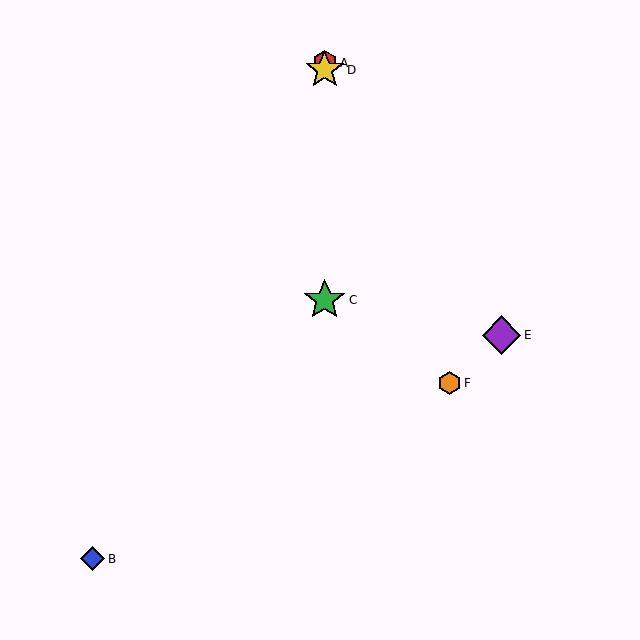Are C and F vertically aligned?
No, C is at x≈325 and F is at x≈449.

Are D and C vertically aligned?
Yes, both are at x≈325.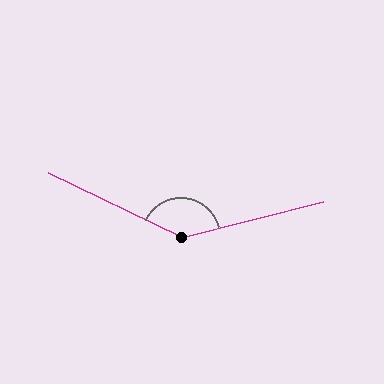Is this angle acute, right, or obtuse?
It is obtuse.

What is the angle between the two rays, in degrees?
Approximately 141 degrees.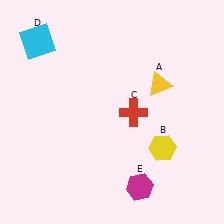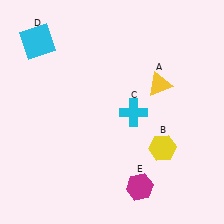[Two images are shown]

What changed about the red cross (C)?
In Image 1, C is red. In Image 2, it changed to cyan.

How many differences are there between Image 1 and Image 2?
There is 1 difference between the two images.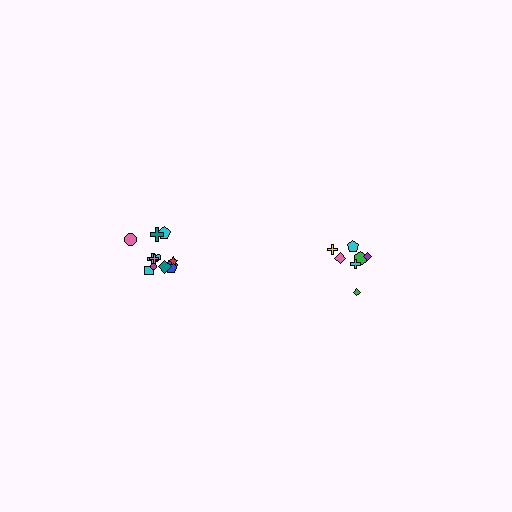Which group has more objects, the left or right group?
The left group.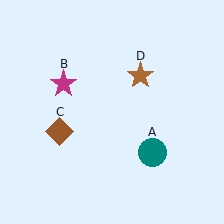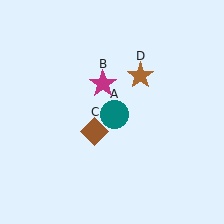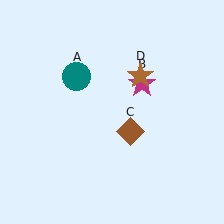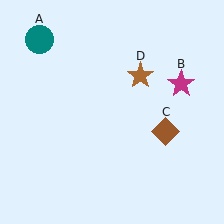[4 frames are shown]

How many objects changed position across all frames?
3 objects changed position: teal circle (object A), magenta star (object B), brown diamond (object C).